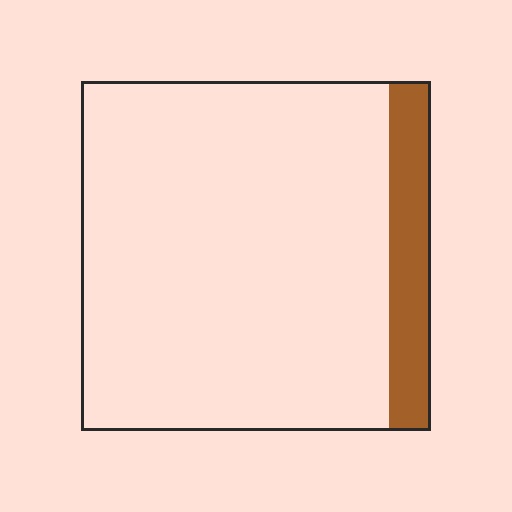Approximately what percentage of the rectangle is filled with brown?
Approximately 10%.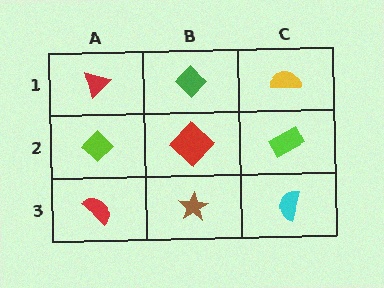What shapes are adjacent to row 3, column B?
A red diamond (row 2, column B), a red semicircle (row 3, column A), a cyan semicircle (row 3, column C).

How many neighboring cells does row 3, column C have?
2.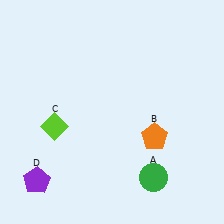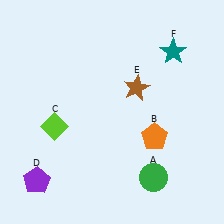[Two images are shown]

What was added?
A brown star (E), a teal star (F) were added in Image 2.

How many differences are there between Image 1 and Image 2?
There are 2 differences between the two images.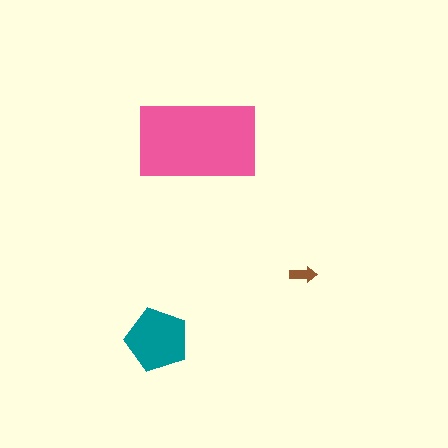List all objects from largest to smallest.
The pink rectangle, the teal pentagon, the brown arrow.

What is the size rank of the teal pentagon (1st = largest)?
2nd.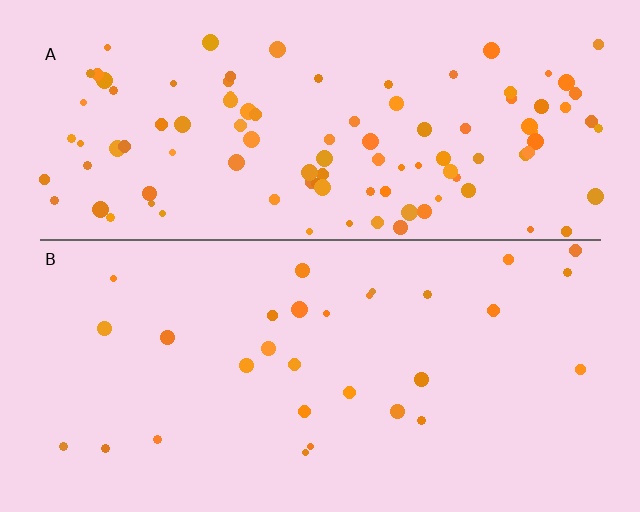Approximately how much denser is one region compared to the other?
Approximately 3.5× — region A over region B.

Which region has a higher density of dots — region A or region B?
A (the top).